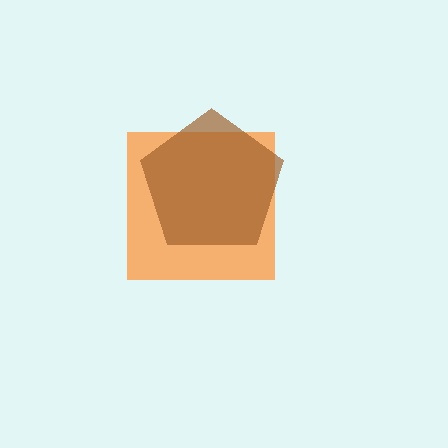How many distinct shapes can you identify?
There are 2 distinct shapes: an orange square, a brown pentagon.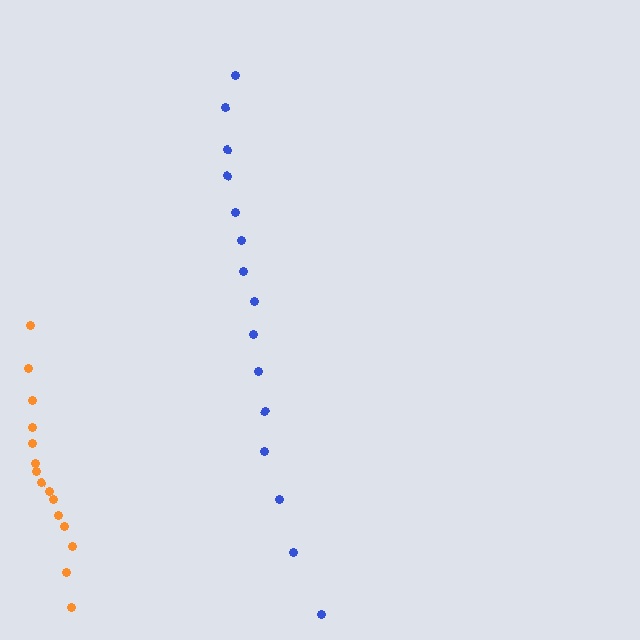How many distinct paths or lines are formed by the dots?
There are 2 distinct paths.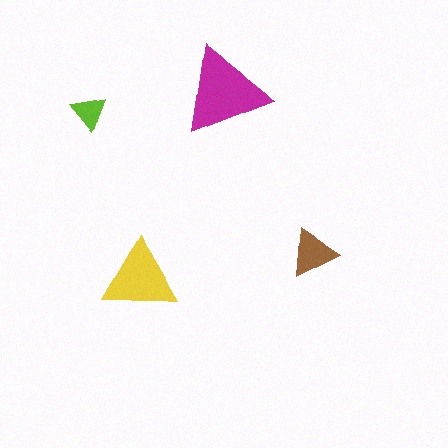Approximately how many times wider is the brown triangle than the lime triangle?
About 1.5 times wider.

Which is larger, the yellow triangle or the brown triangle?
The yellow one.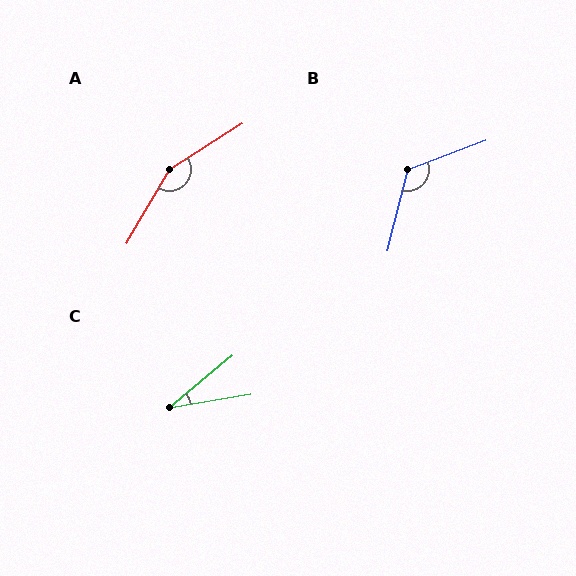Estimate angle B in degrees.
Approximately 125 degrees.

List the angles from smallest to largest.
C (30°), B (125°), A (153°).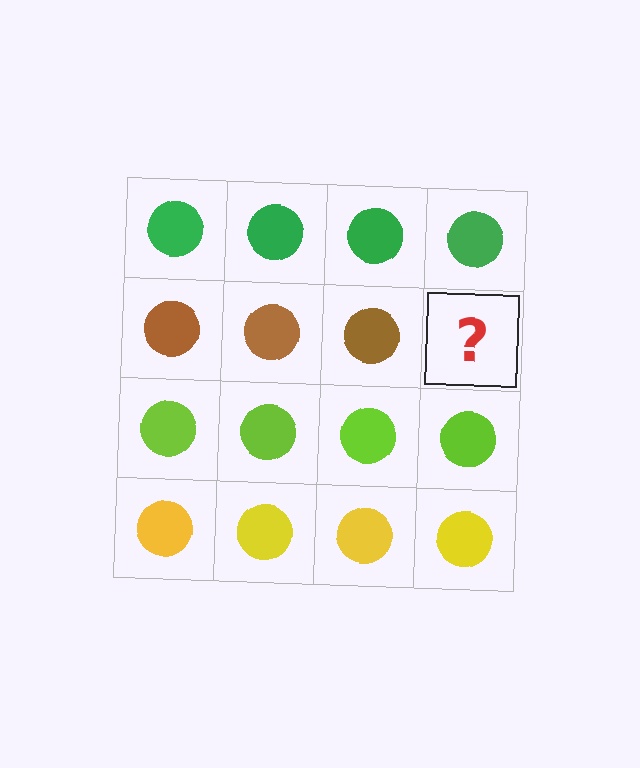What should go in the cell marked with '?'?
The missing cell should contain a brown circle.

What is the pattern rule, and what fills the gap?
The rule is that each row has a consistent color. The gap should be filled with a brown circle.